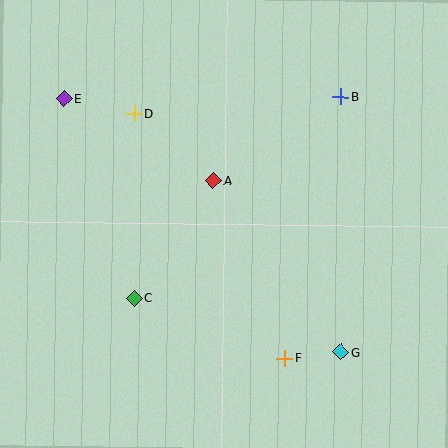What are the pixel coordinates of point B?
Point B is at (340, 96).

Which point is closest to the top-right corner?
Point B is closest to the top-right corner.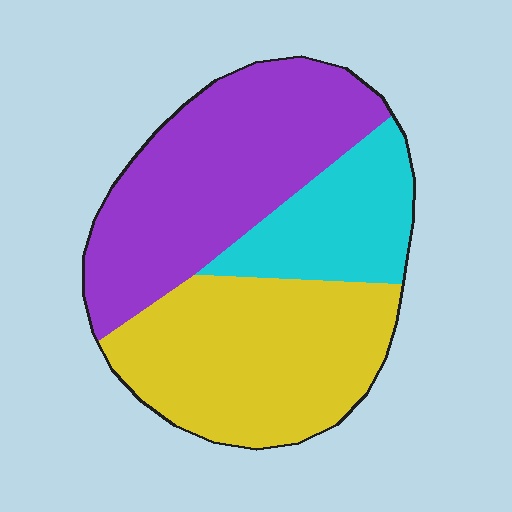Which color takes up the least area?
Cyan, at roughly 20%.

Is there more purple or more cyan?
Purple.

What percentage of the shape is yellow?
Yellow covers about 40% of the shape.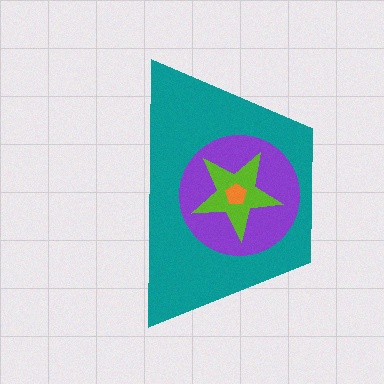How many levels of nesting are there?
4.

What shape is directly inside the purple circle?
The lime star.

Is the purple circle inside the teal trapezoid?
Yes.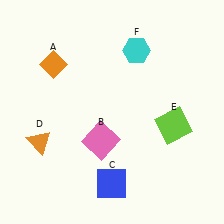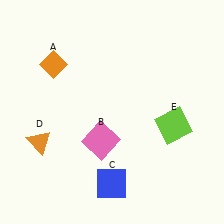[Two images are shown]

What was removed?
The cyan hexagon (F) was removed in Image 2.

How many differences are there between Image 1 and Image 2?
There is 1 difference between the two images.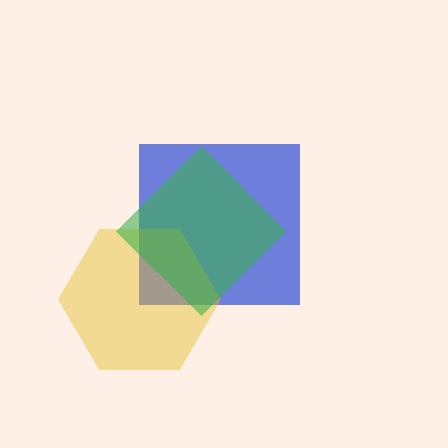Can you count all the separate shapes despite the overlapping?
Yes, there are 3 separate shapes.